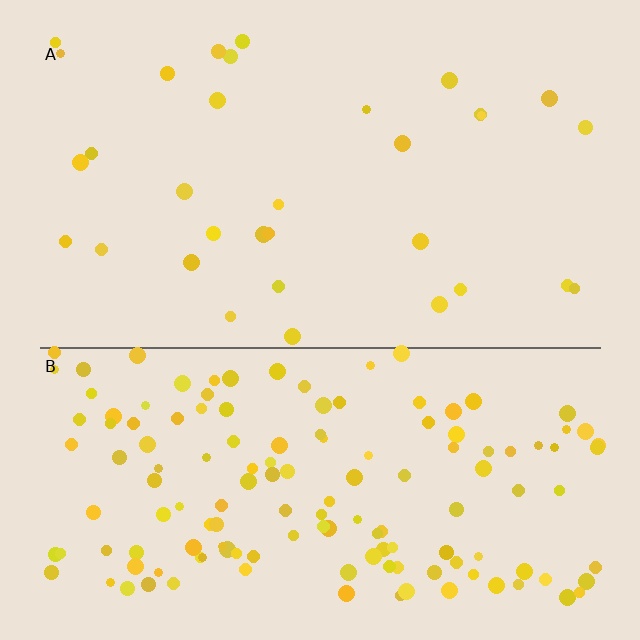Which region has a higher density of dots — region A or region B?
B (the bottom).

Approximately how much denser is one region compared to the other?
Approximately 4.5× — region B over region A.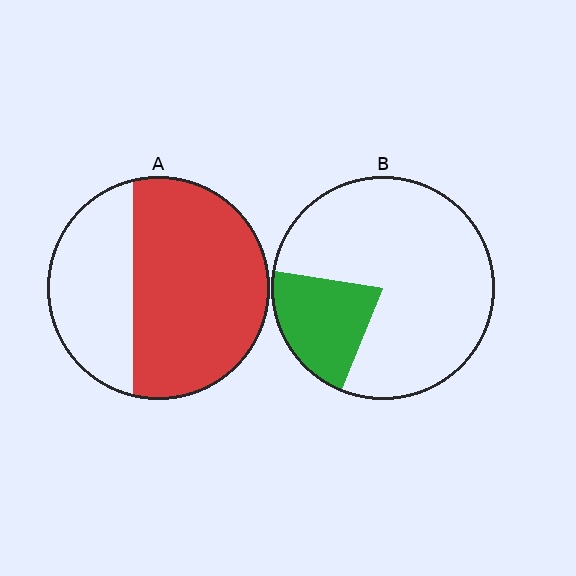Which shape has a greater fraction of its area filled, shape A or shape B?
Shape A.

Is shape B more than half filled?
No.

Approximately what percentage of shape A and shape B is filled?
A is approximately 65% and B is approximately 20%.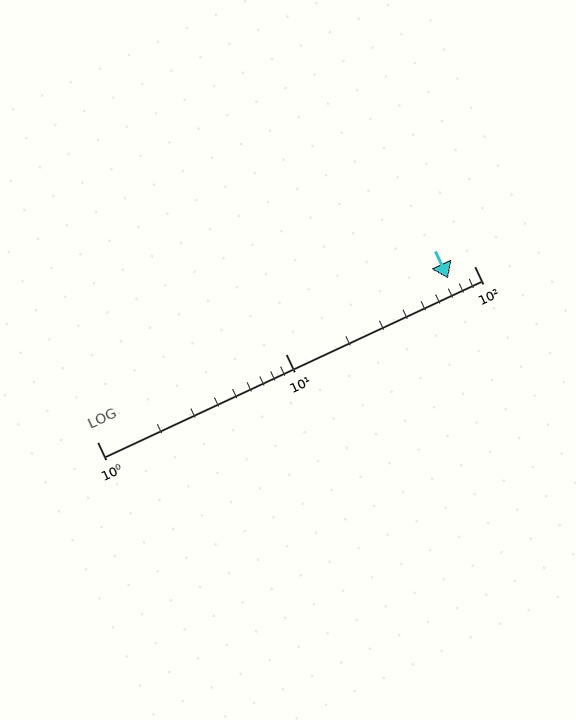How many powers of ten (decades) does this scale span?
The scale spans 2 decades, from 1 to 100.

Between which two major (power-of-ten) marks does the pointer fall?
The pointer is between 10 and 100.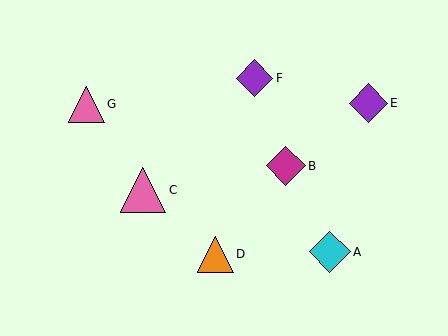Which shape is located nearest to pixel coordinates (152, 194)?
The pink triangle (labeled C) at (143, 190) is nearest to that location.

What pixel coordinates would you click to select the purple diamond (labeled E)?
Click at (368, 103) to select the purple diamond E.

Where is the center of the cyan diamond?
The center of the cyan diamond is at (330, 252).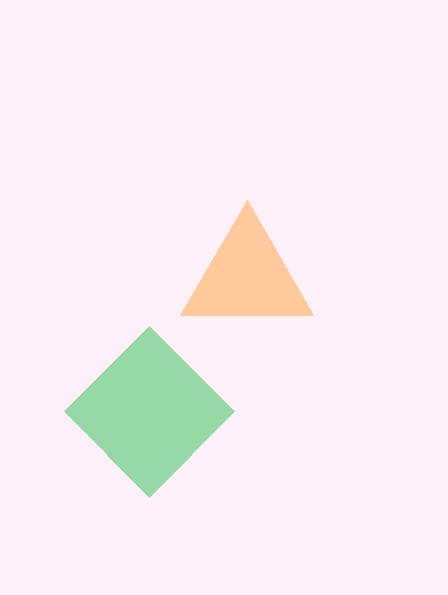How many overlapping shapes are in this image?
There are 2 overlapping shapes in the image.